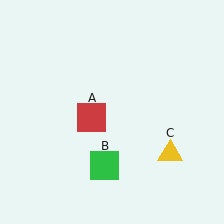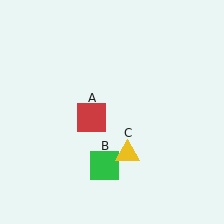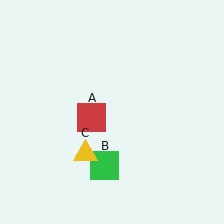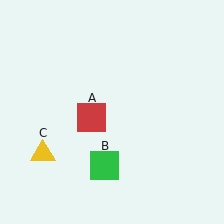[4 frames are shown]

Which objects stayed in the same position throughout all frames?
Red square (object A) and green square (object B) remained stationary.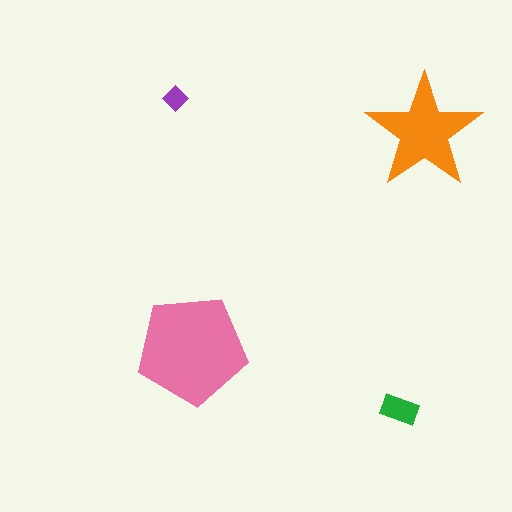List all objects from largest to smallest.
The pink pentagon, the orange star, the green rectangle, the purple diamond.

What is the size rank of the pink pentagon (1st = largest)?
1st.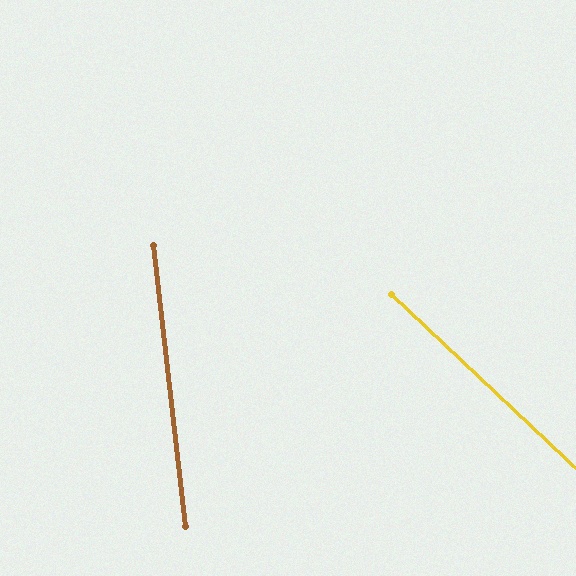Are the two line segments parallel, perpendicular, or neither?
Neither parallel nor perpendicular — they differ by about 40°.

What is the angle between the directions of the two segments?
Approximately 40 degrees.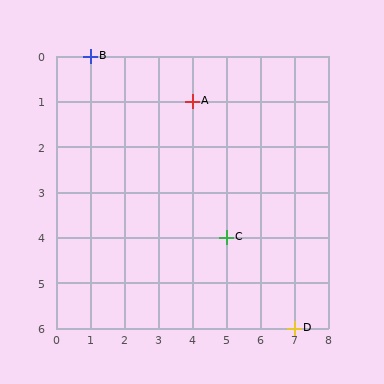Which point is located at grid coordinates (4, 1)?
Point A is at (4, 1).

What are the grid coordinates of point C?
Point C is at grid coordinates (5, 4).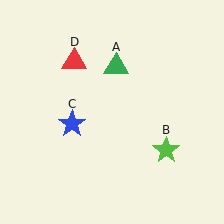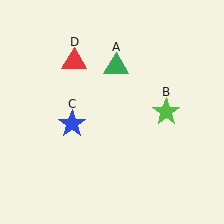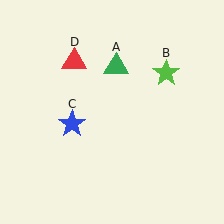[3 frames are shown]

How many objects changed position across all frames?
1 object changed position: lime star (object B).